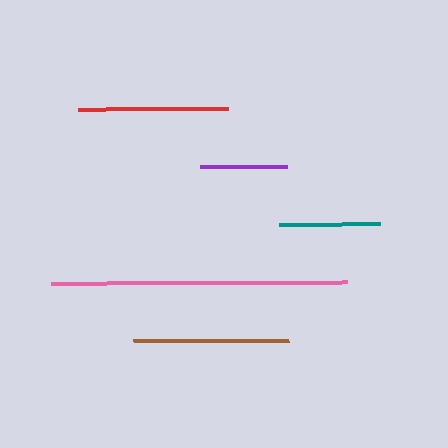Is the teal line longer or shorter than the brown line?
The brown line is longer than the teal line.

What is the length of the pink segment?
The pink segment is approximately 296 pixels long.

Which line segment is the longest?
The pink line is the longest at approximately 296 pixels.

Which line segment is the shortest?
The purple line is the shortest at approximately 87 pixels.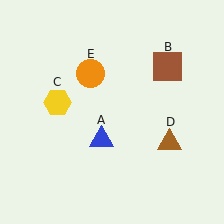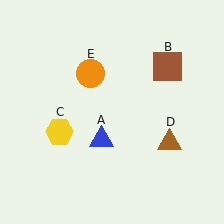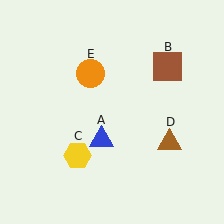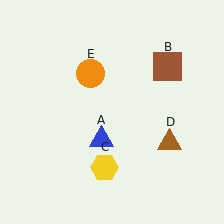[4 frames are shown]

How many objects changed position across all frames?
1 object changed position: yellow hexagon (object C).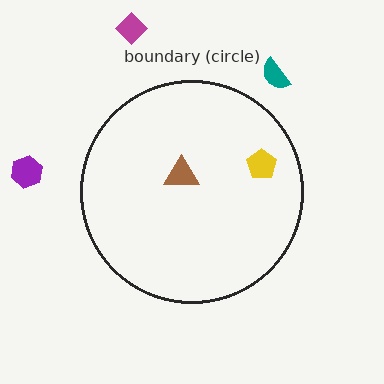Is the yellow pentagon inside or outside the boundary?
Inside.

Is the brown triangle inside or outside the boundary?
Inside.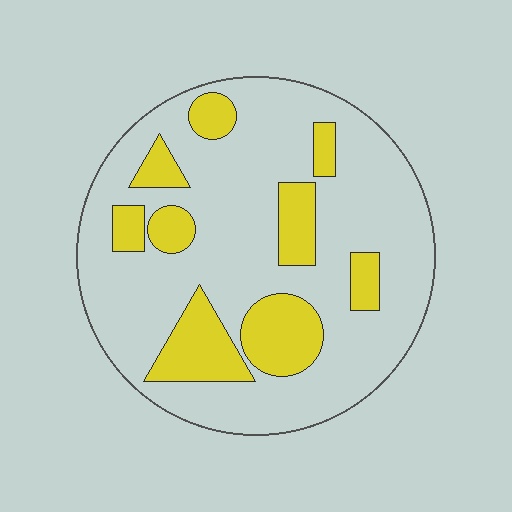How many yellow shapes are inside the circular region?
9.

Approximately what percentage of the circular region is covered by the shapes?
Approximately 25%.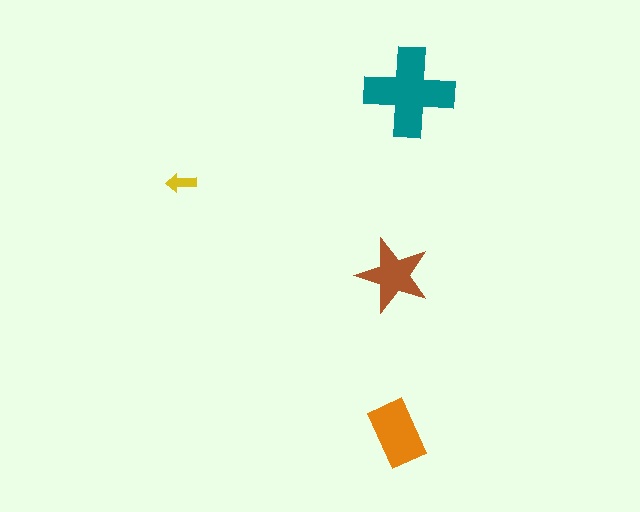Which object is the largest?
The teal cross.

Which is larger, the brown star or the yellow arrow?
The brown star.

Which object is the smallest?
The yellow arrow.